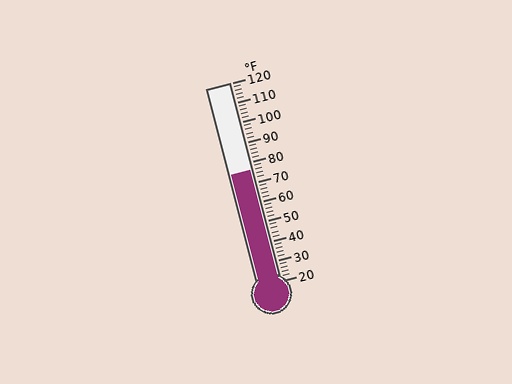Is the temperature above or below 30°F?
The temperature is above 30°F.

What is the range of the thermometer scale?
The thermometer scale ranges from 20°F to 120°F.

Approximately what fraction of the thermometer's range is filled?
The thermometer is filled to approximately 55% of its range.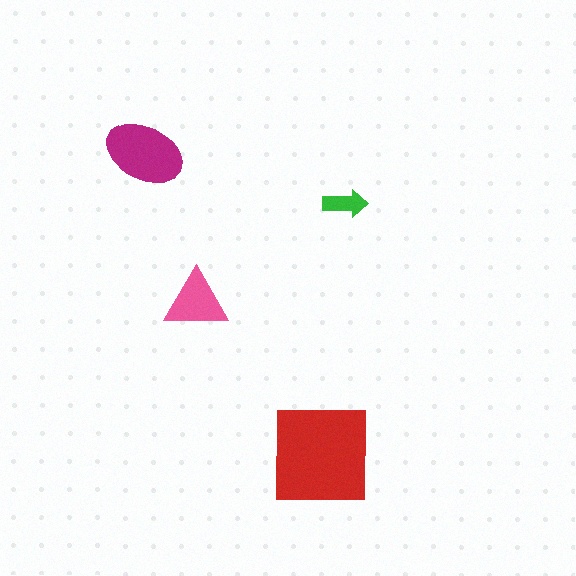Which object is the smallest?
The green arrow.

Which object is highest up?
The magenta ellipse is topmost.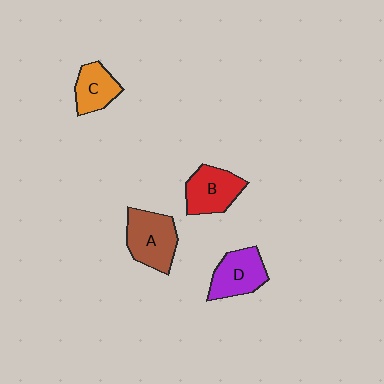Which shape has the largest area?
Shape A (brown).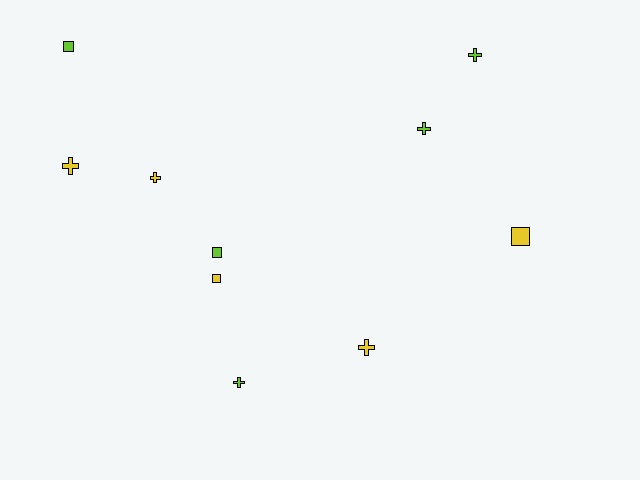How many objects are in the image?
There are 10 objects.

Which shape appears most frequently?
Cross, with 6 objects.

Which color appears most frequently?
Yellow, with 5 objects.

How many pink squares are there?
There are no pink squares.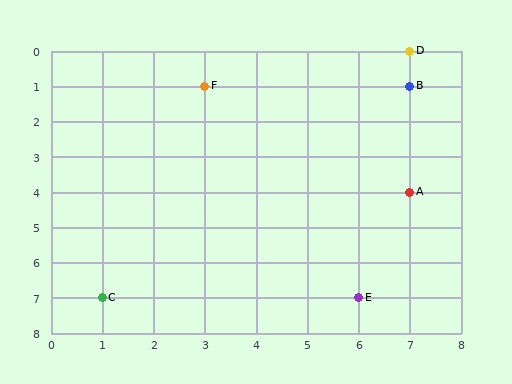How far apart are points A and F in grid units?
Points A and F are 4 columns and 3 rows apart (about 5.0 grid units diagonally).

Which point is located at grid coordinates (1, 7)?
Point C is at (1, 7).